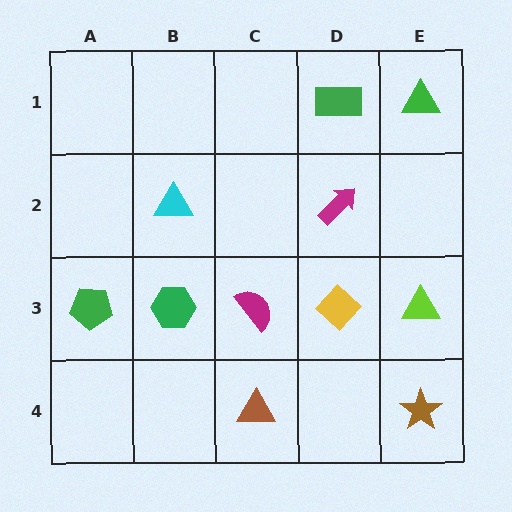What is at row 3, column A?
A green pentagon.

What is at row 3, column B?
A green hexagon.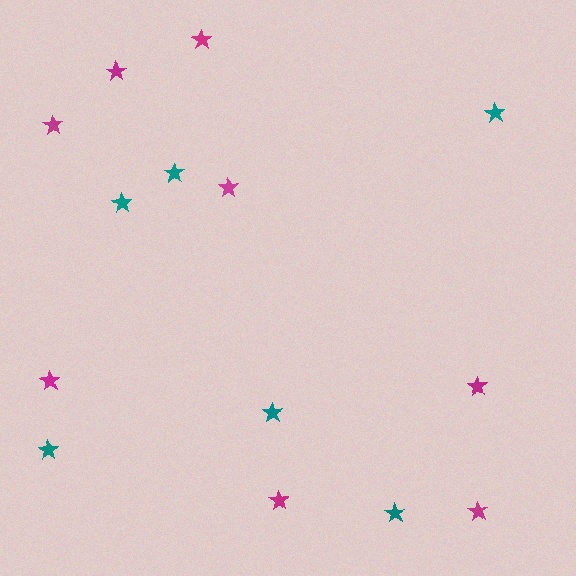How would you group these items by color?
There are 2 groups: one group of teal stars (6) and one group of magenta stars (8).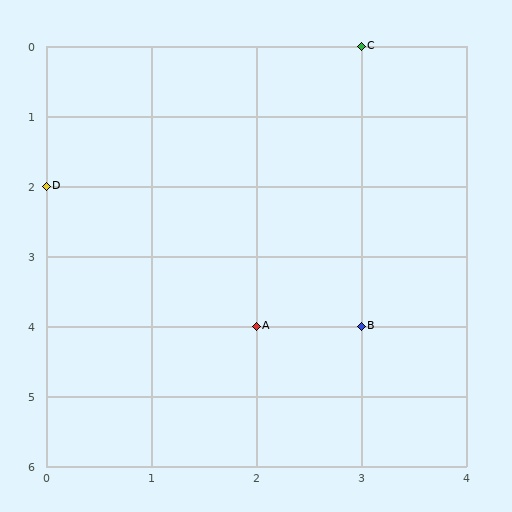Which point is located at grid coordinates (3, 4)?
Point B is at (3, 4).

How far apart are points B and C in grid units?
Points B and C are 4 rows apart.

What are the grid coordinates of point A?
Point A is at grid coordinates (2, 4).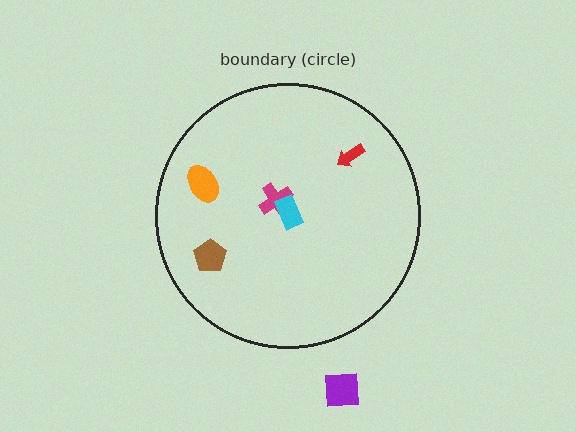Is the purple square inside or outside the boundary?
Outside.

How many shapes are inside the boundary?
5 inside, 1 outside.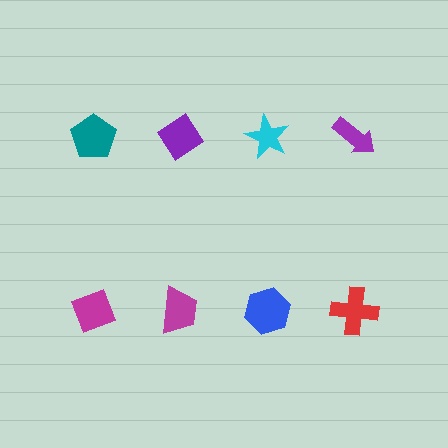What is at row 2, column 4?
A red cross.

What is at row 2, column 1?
A magenta diamond.